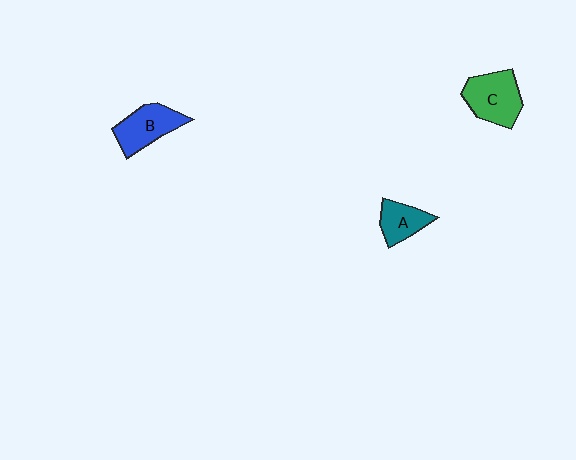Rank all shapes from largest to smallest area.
From largest to smallest: C (green), B (blue), A (teal).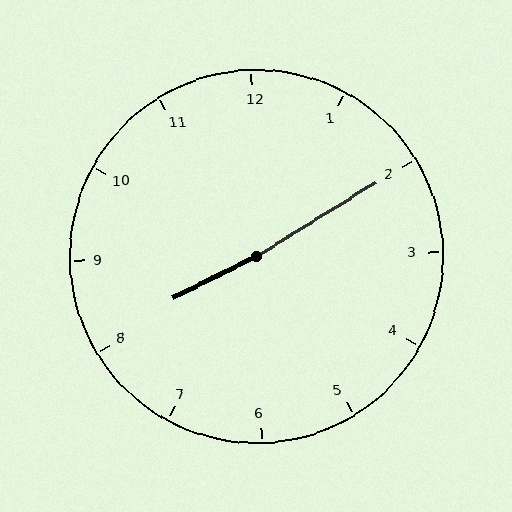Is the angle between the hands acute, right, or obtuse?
It is obtuse.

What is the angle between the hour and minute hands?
Approximately 175 degrees.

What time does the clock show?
8:10.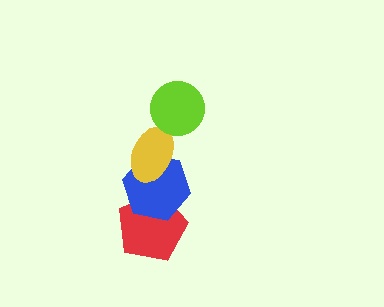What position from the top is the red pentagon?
The red pentagon is 4th from the top.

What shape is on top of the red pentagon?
The blue hexagon is on top of the red pentagon.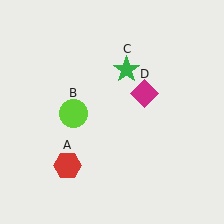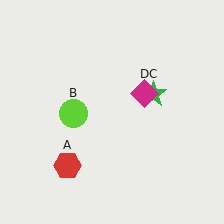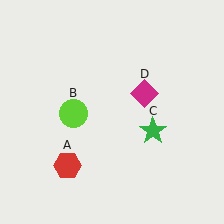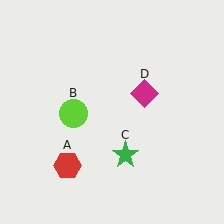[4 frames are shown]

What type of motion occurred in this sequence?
The green star (object C) rotated clockwise around the center of the scene.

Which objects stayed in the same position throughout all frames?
Red hexagon (object A) and lime circle (object B) and magenta diamond (object D) remained stationary.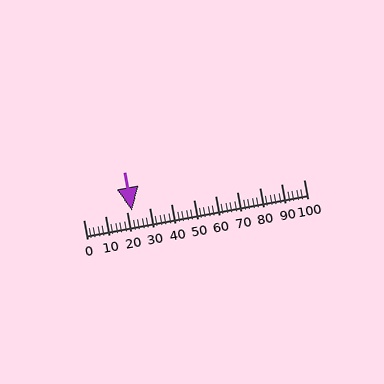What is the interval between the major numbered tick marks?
The major tick marks are spaced 10 units apart.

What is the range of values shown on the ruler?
The ruler shows values from 0 to 100.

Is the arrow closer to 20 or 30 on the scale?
The arrow is closer to 20.